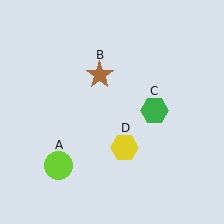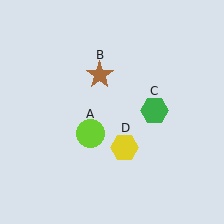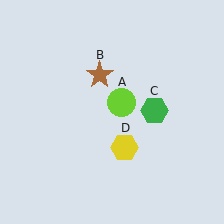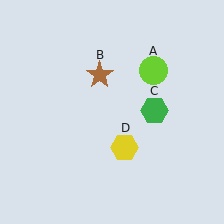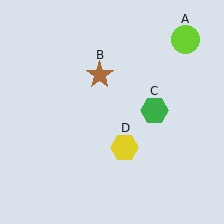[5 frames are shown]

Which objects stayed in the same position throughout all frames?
Brown star (object B) and green hexagon (object C) and yellow hexagon (object D) remained stationary.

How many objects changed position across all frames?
1 object changed position: lime circle (object A).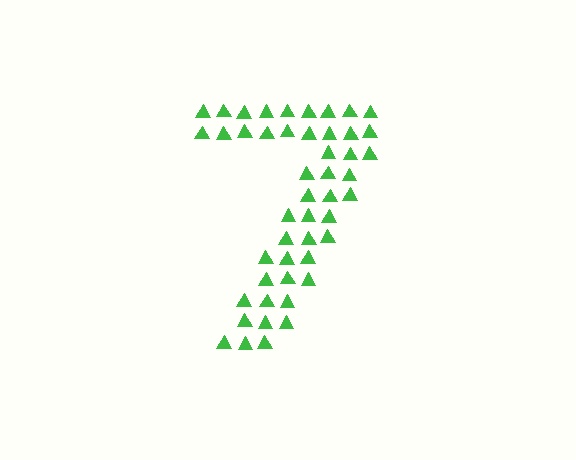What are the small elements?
The small elements are triangles.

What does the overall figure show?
The overall figure shows the digit 7.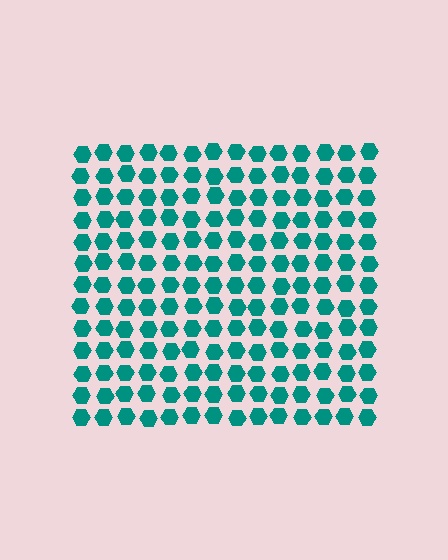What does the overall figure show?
The overall figure shows a square.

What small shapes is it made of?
It is made of small hexagons.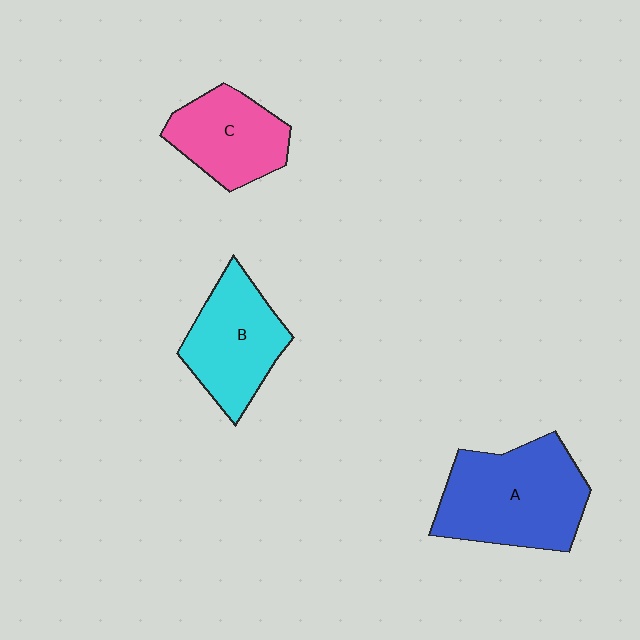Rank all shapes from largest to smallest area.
From largest to smallest: A (blue), B (cyan), C (pink).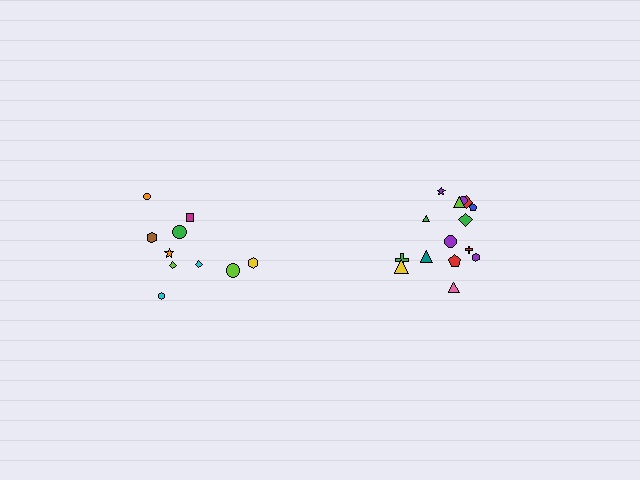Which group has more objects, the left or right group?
The right group.